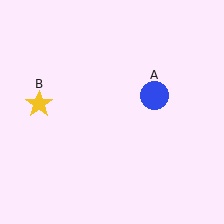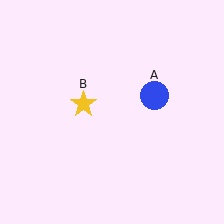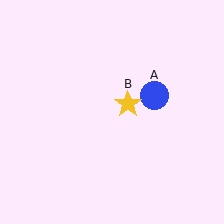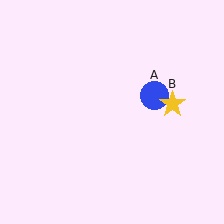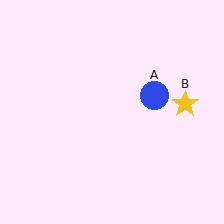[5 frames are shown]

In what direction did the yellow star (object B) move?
The yellow star (object B) moved right.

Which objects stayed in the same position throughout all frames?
Blue circle (object A) remained stationary.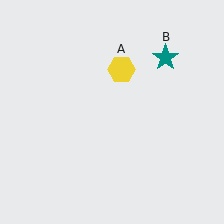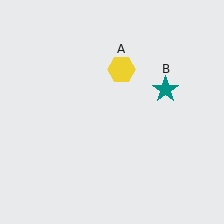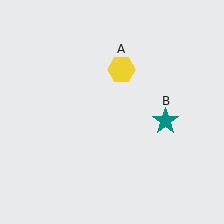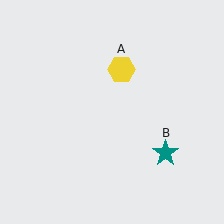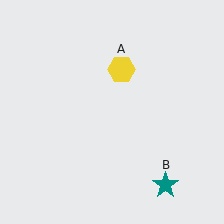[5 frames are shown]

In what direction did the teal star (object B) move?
The teal star (object B) moved down.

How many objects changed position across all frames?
1 object changed position: teal star (object B).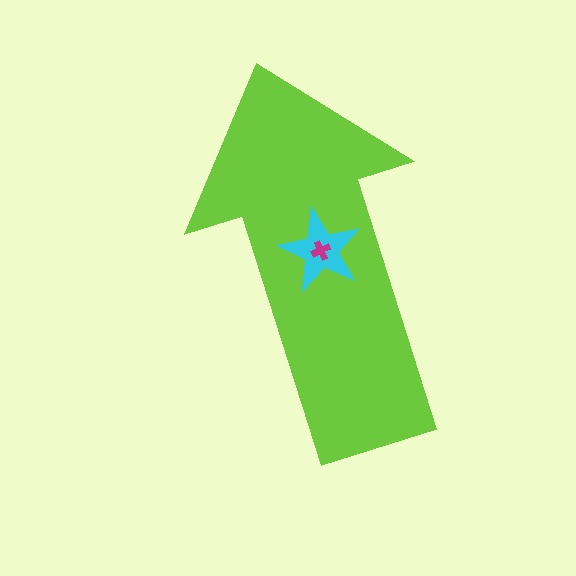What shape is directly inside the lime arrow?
The cyan star.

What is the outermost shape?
The lime arrow.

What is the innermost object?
The magenta cross.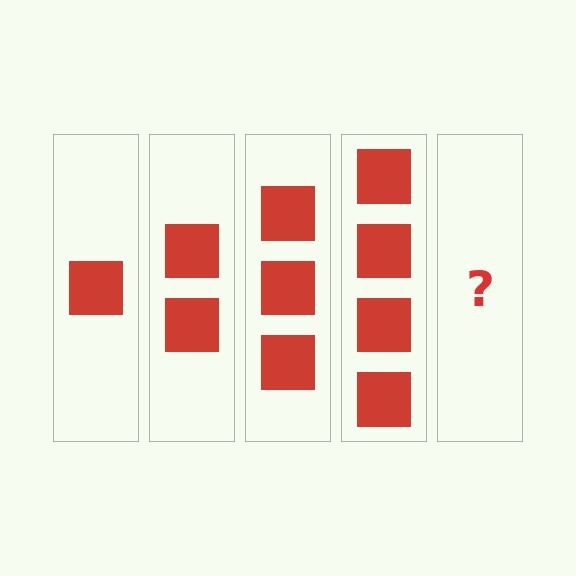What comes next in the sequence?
The next element should be 5 squares.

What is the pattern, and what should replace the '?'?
The pattern is that each step adds one more square. The '?' should be 5 squares.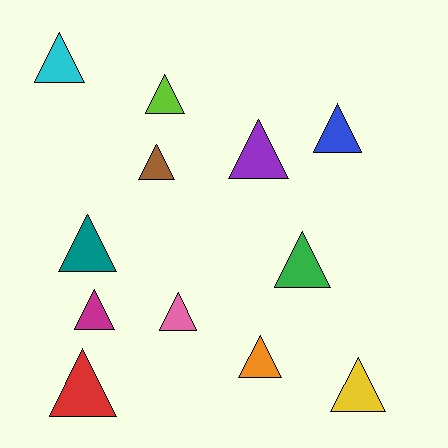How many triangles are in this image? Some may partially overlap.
There are 12 triangles.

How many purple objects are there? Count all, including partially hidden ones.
There is 1 purple object.